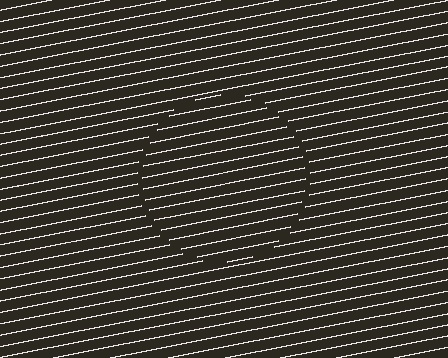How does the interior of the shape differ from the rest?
The interior of the shape contains the same grating, shifted by half a period — the contour is defined by the phase discontinuity where line-ends from the inner and outer gratings abut.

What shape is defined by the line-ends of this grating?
An illusory circle. The interior of the shape contains the same grating, shifted by half a period — the contour is defined by the phase discontinuity where line-ends from the inner and outer gratings abut.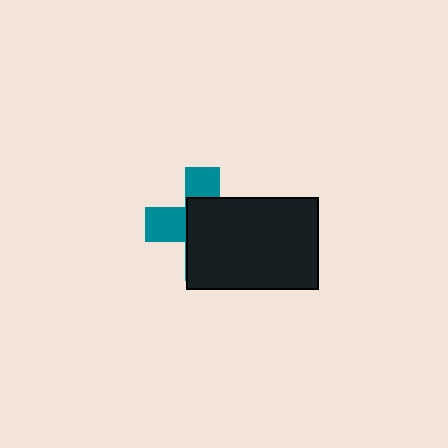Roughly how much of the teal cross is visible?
A small part of it is visible (roughly 36%).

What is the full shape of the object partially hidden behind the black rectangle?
The partially hidden object is a teal cross.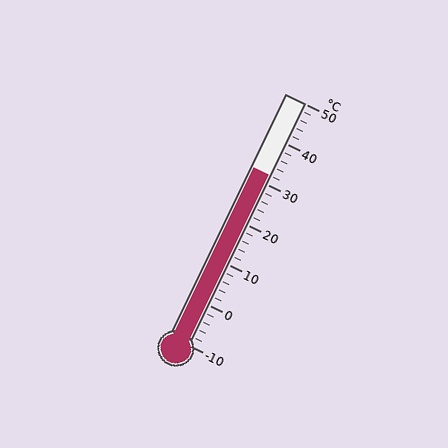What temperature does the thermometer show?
The thermometer shows approximately 32°C.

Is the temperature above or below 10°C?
The temperature is above 10°C.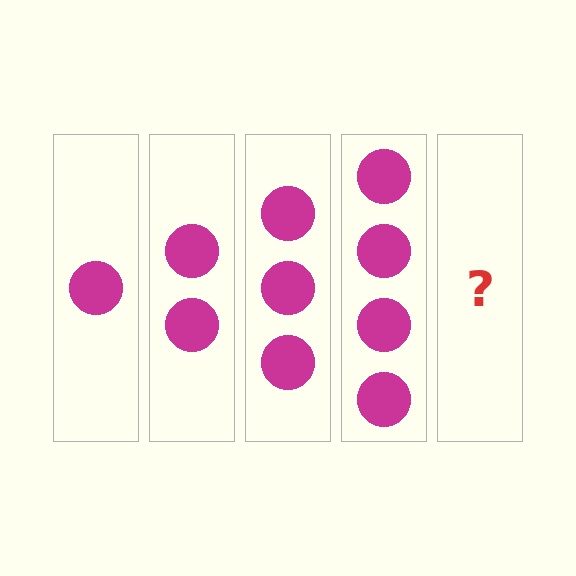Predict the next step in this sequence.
The next step is 5 circles.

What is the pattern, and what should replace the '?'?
The pattern is that each step adds one more circle. The '?' should be 5 circles.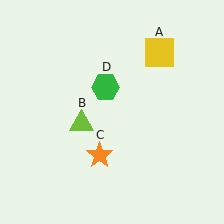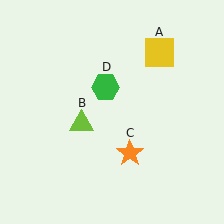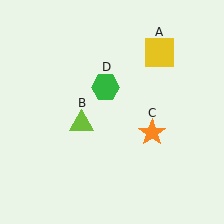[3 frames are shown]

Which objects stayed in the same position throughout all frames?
Yellow square (object A) and lime triangle (object B) and green hexagon (object D) remained stationary.